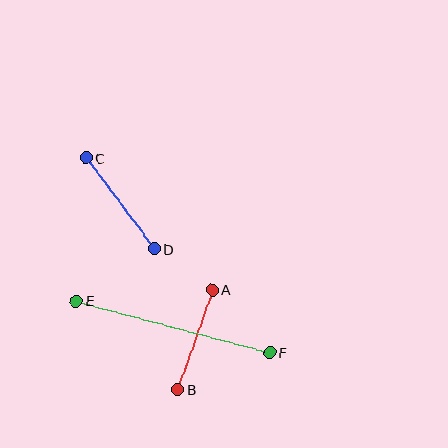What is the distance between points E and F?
The distance is approximately 200 pixels.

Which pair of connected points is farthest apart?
Points E and F are farthest apart.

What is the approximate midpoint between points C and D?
The midpoint is at approximately (120, 203) pixels.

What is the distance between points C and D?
The distance is approximately 114 pixels.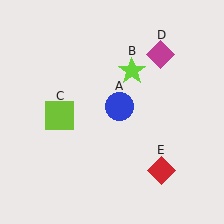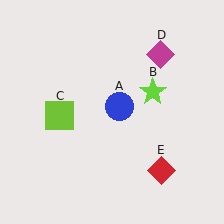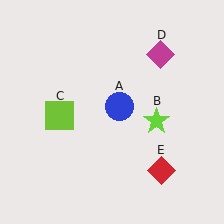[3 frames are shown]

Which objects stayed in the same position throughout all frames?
Blue circle (object A) and lime square (object C) and magenta diamond (object D) and red diamond (object E) remained stationary.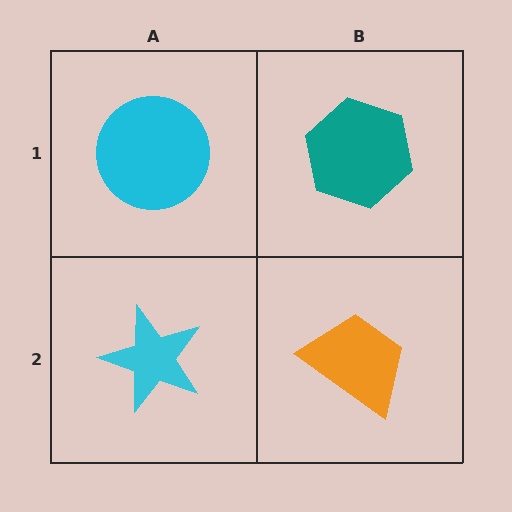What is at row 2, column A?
A cyan star.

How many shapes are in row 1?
2 shapes.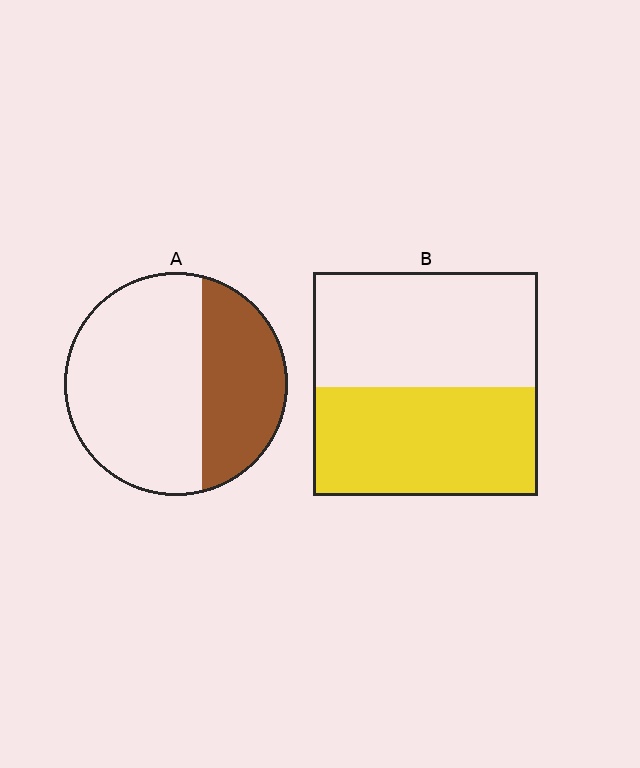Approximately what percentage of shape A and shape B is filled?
A is approximately 35% and B is approximately 50%.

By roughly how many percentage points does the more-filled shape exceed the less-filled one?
By roughly 15 percentage points (B over A).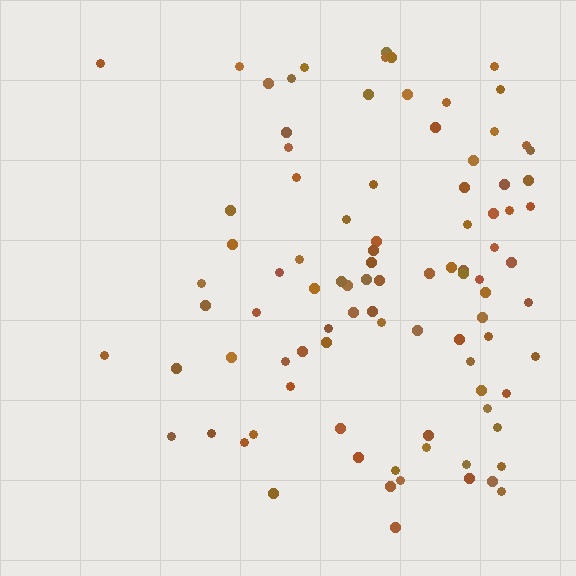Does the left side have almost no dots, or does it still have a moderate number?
Still a moderate number, just noticeably fewer than the right.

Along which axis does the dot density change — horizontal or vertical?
Horizontal.